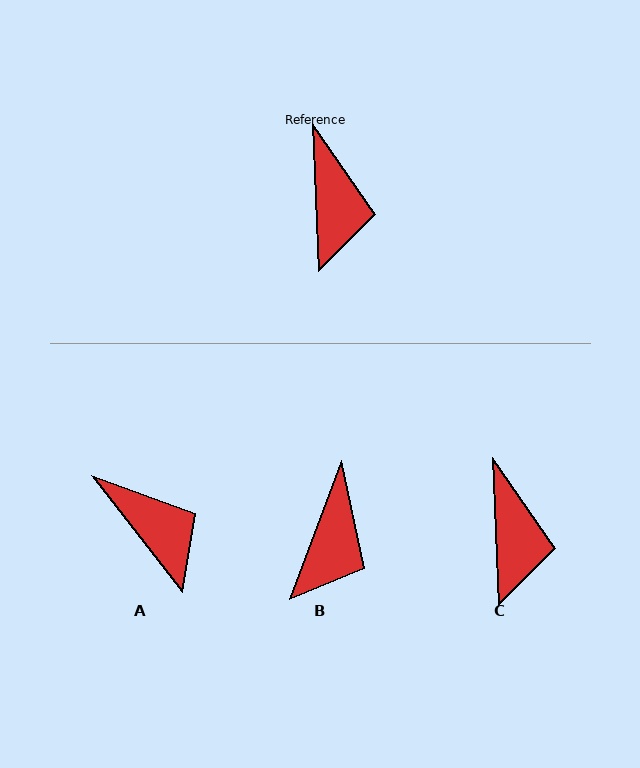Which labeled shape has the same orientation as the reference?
C.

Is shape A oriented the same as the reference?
No, it is off by about 35 degrees.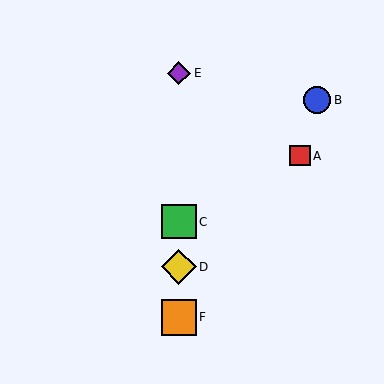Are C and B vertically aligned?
No, C is at x≈179 and B is at x≈317.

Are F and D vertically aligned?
Yes, both are at x≈179.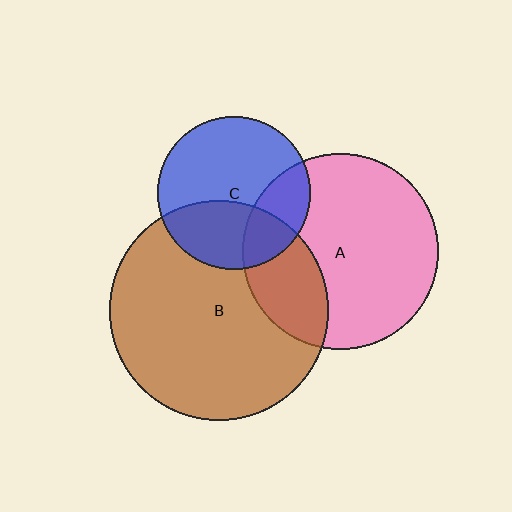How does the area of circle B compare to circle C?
Approximately 2.1 times.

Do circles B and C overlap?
Yes.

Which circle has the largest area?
Circle B (brown).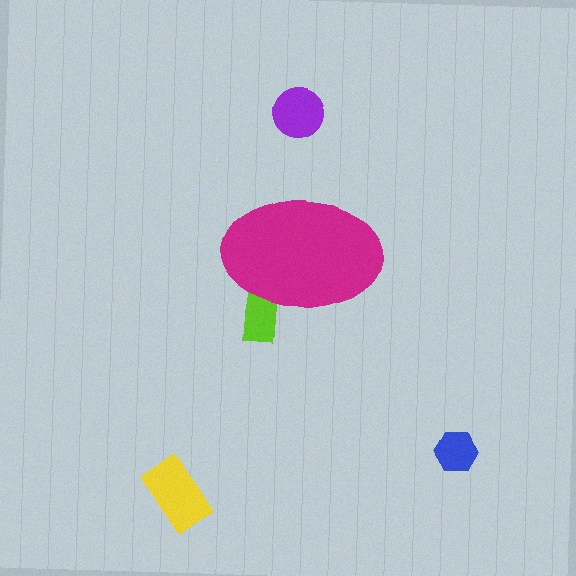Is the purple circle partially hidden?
No, the purple circle is fully visible.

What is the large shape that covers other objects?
A magenta ellipse.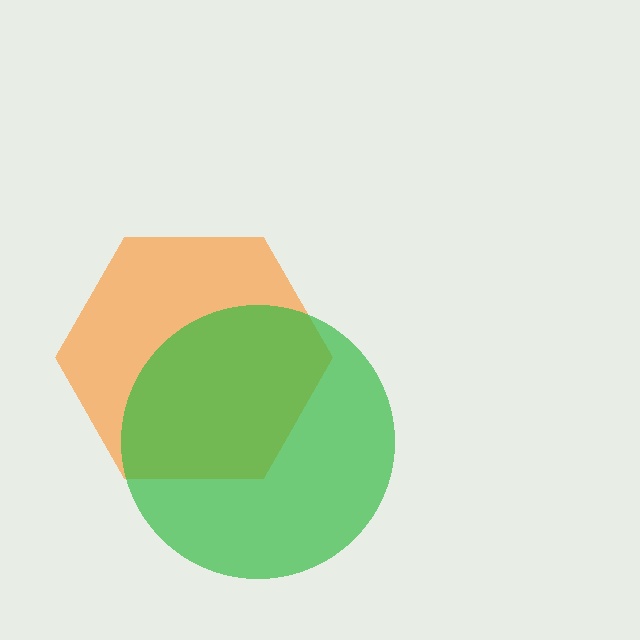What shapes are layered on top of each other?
The layered shapes are: an orange hexagon, a green circle.